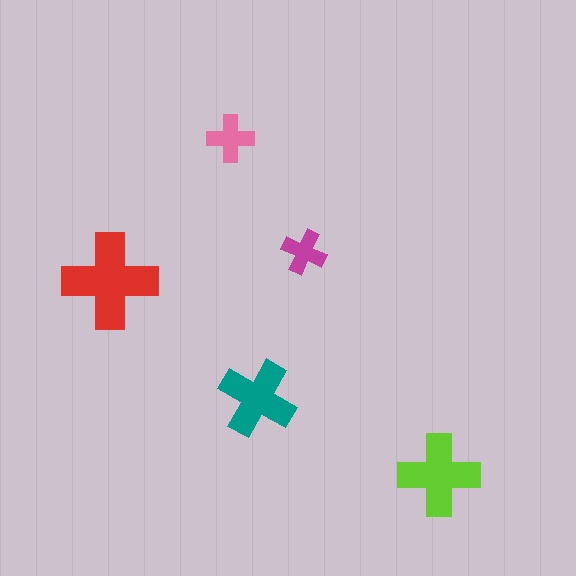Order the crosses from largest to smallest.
the red one, the lime one, the teal one, the pink one, the magenta one.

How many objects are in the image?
There are 5 objects in the image.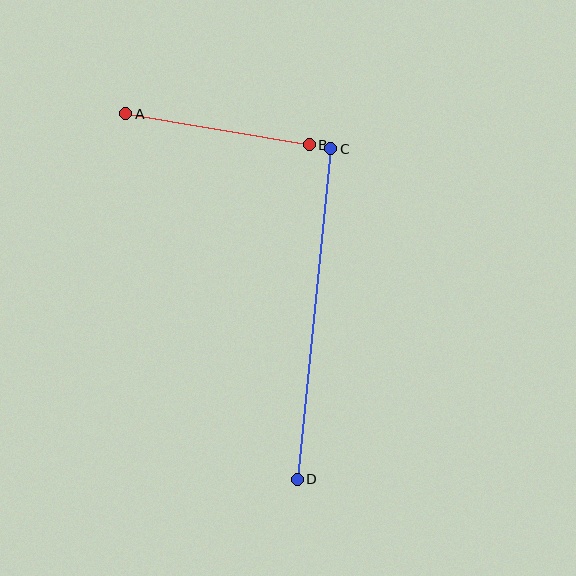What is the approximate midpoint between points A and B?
The midpoint is at approximately (217, 129) pixels.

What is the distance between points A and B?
The distance is approximately 186 pixels.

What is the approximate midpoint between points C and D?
The midpoint is at approximately (314, 314) pixels.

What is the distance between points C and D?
The distance is approximately 332 pixels.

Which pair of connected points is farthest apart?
Points C and D are farthest apart.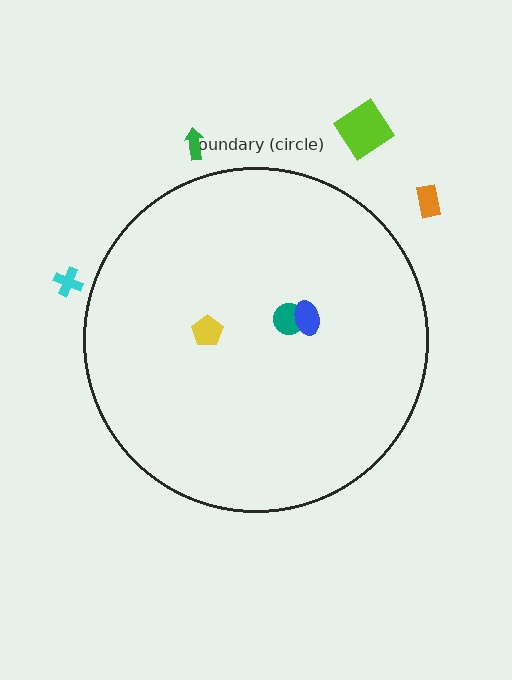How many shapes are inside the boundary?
3 inside, 4 outside.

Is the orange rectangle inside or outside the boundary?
Outside.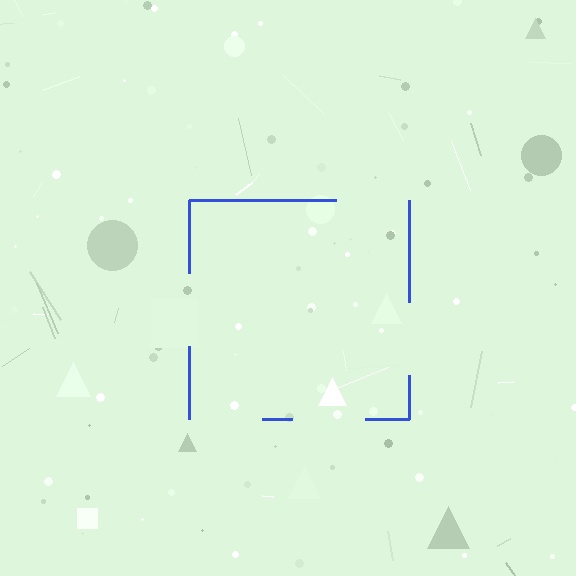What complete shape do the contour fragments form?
The contour fragments form a square.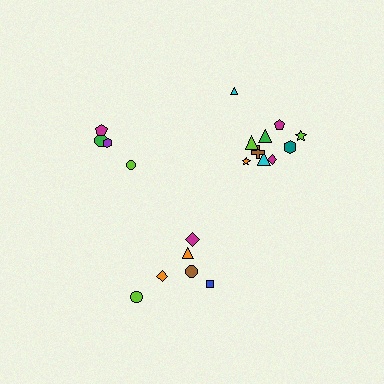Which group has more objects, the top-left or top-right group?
The top-right group.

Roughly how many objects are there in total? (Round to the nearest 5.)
Roughly 20 objects in total.